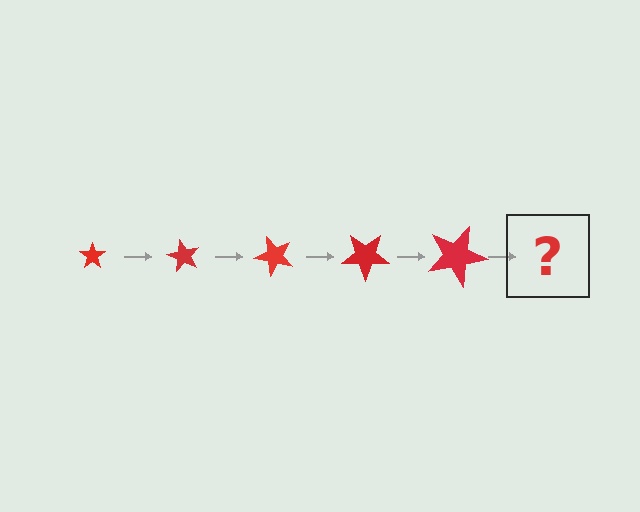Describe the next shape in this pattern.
It should be a star, larger than the previous one and rotated 300 degrees from the start.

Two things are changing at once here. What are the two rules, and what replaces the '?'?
The two rules are that the star grows larger each step and it rotates 60 degrees each step. The '?' should be a star, larger than the previous one and rotated 300 degrees from the start.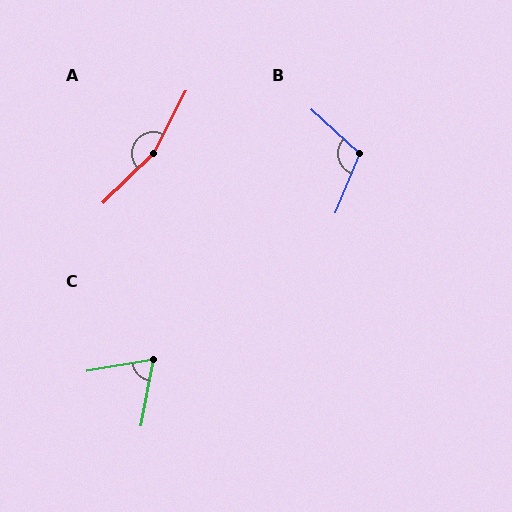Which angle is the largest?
A, at approximately 162 degrees.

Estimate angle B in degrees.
Approximately 110 degrees.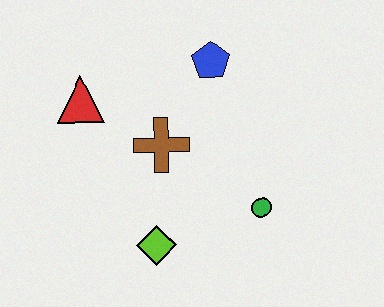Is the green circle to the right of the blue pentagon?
Yes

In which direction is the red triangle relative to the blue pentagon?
The red triangle is to the left of the blue pentagon.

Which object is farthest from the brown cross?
The green circle is farthest from the brown cross.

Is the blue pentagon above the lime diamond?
Yes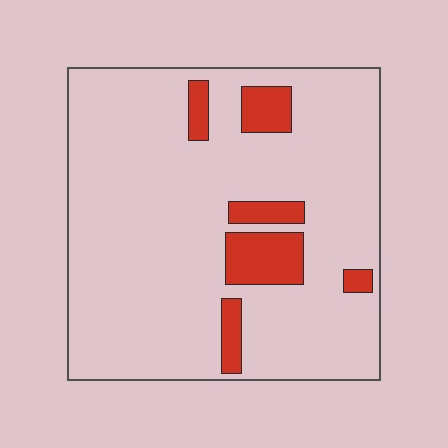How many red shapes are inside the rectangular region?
6.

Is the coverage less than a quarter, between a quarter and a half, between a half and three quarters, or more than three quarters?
Less than a quarter.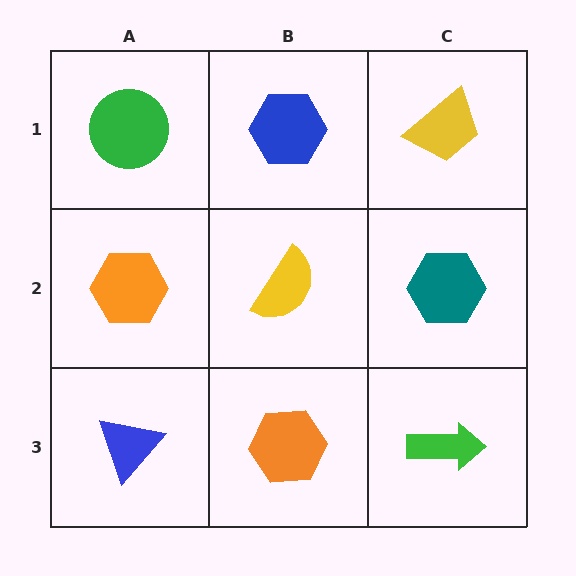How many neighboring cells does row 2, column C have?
3.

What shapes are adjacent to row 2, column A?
A green circle (row 1, column A), a blue triangle (row 3, column A), a yellow semicircle (row 2, column B).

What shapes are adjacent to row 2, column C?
A yellow trapezoid (row 1, column C), a green arrow (row 3, column C), a yellow semicircle (row 2, column B).